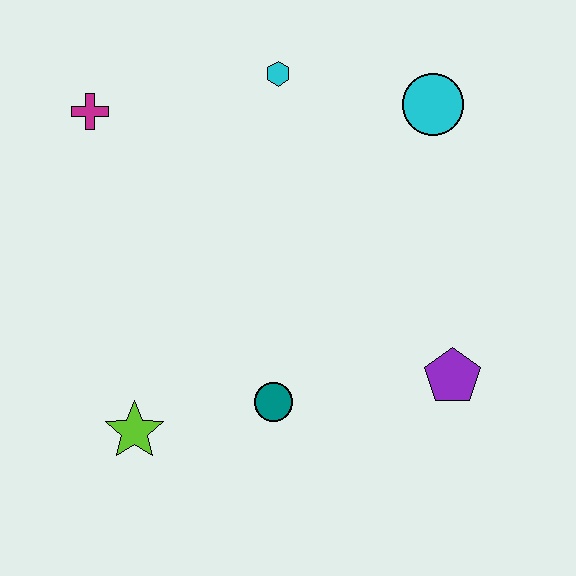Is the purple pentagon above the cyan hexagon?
No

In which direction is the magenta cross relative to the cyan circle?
The magenta cross is to the left of the cyan circle.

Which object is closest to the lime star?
The teal circle is closest to the lime star.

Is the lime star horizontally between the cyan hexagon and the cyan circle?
No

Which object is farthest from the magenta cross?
The purple pentagon is farthest from the magenta cross.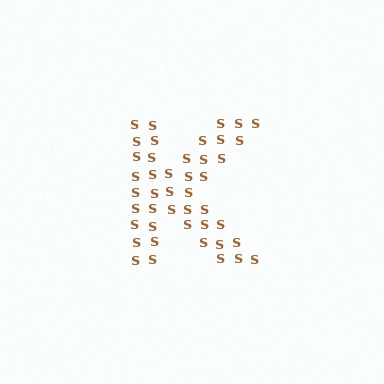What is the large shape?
The large shape is the letter K.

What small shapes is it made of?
It is made of small letter S's.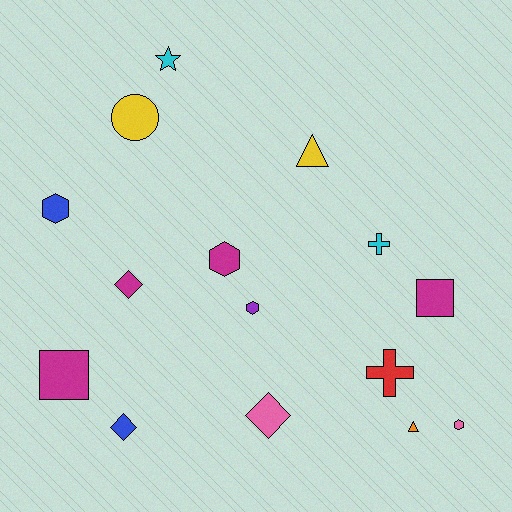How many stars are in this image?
There is 1 star.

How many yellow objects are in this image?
There are 2 yellow objects.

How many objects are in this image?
There are 15 objects.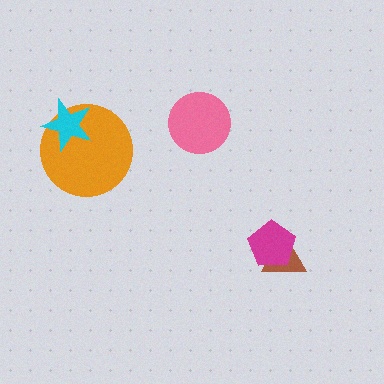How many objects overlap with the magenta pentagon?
1 object overlaps with the magenta pentagon.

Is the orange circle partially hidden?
Yes, it is partially covered by another shape.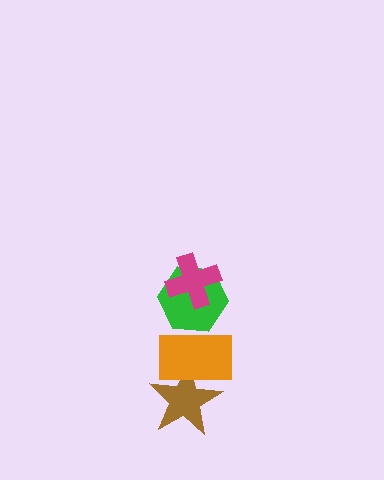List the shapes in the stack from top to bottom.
From top to bottom: the magenta cross, the green hexagon, the orange rectangle, the brown star.